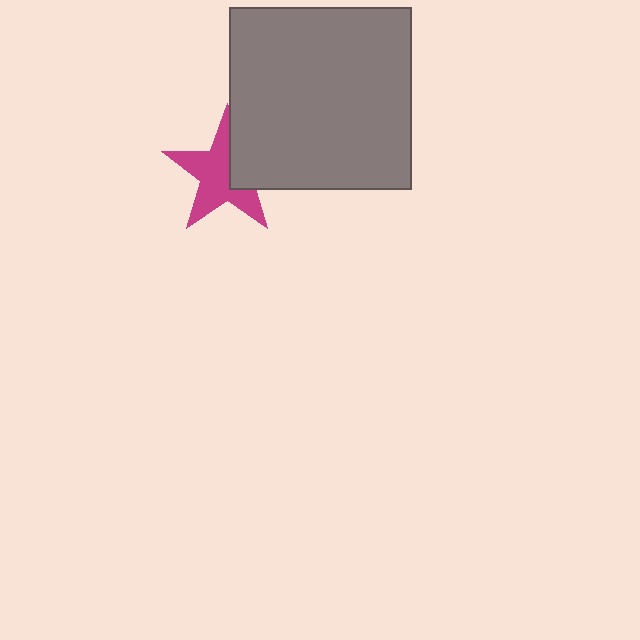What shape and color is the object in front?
The object in front is a gray square.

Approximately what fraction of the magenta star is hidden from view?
Roughly 32% of the magenta star is hidden behind the gray square.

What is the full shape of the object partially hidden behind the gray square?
The partially hidden object is a magenta star.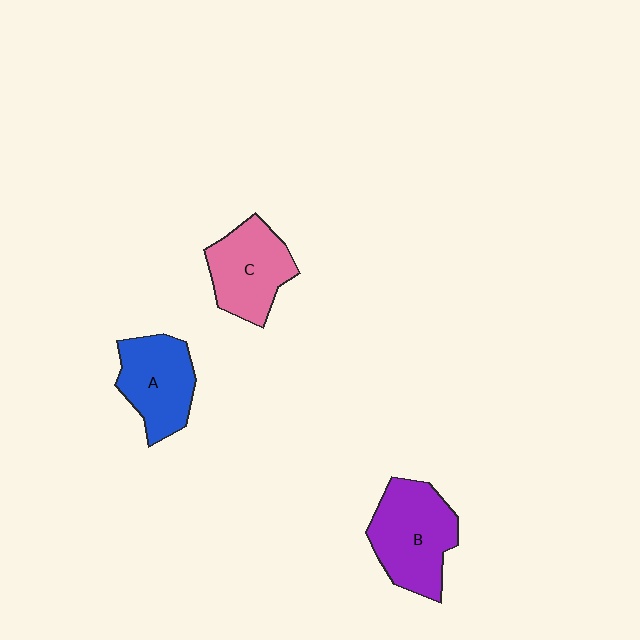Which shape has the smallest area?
Shape A (blue).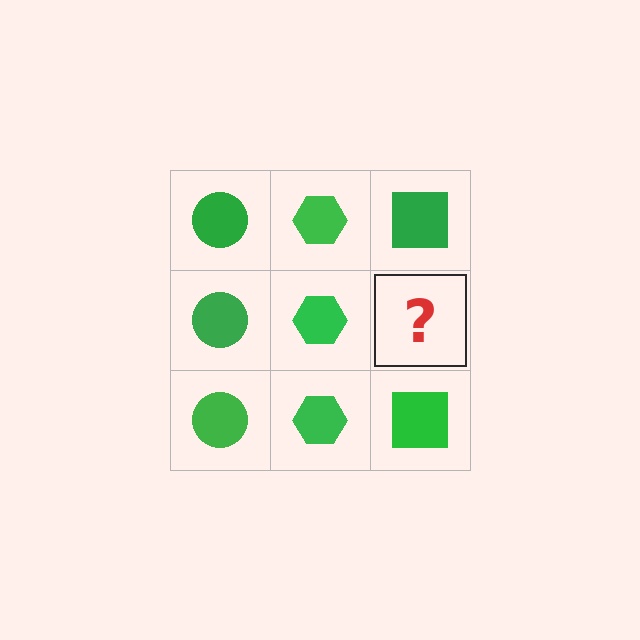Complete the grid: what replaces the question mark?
The question mark should be replaced with a green square.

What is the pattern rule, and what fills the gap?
The rule is that each column has a consistent shape. The gap should be filled with a green square.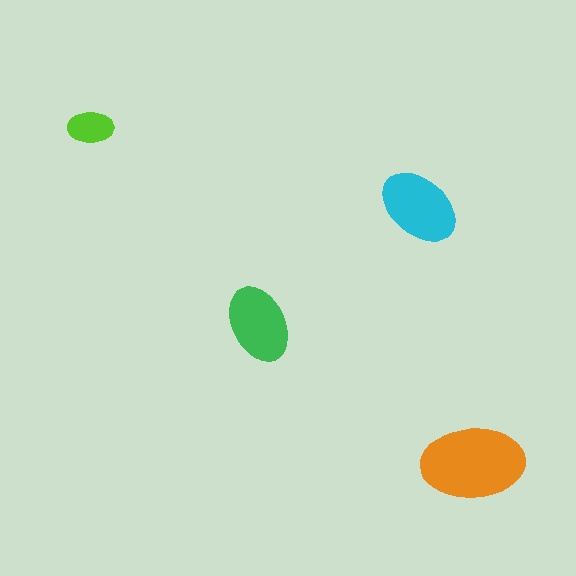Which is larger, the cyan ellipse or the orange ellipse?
The orange one.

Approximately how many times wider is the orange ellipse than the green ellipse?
About 1.5 times wider.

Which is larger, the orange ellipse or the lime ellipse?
The orange one.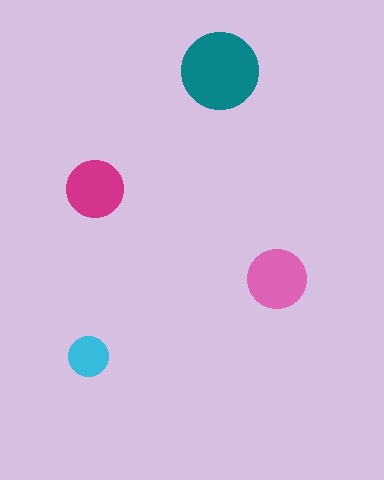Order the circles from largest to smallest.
the teal one, the pink one, the magenta one, the cyan one.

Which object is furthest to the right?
The pink circle is rightmost.